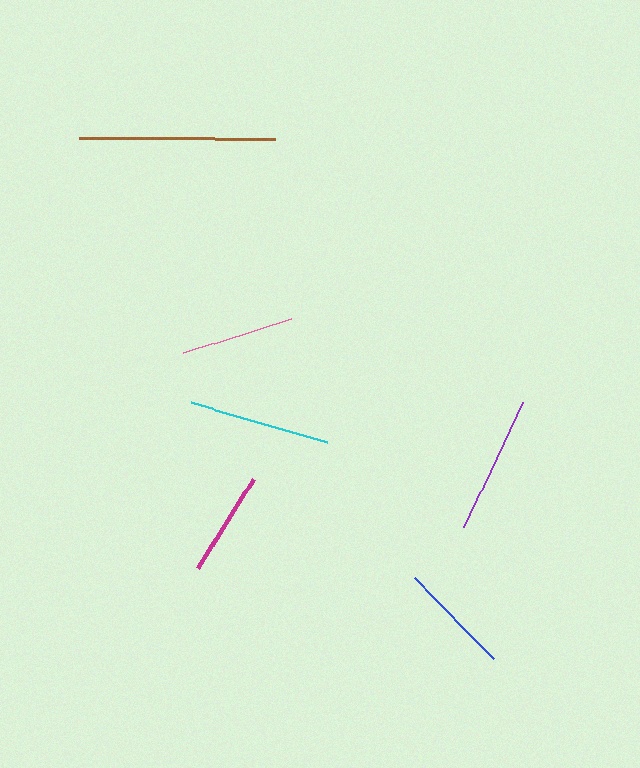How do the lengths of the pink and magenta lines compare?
The pink and magenta lines are approximately the same length.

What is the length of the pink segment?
The pink segment is approximately 114 pixels long.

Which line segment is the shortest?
The magenta line is the shortest at approximately 105 pixels.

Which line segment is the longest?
The brown line is the longest at approximately 195 pixels.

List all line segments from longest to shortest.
From longest to shortest: brown, cyan, purple, pink, blue, magenta.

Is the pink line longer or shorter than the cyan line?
The cyan line is longer than the pink line.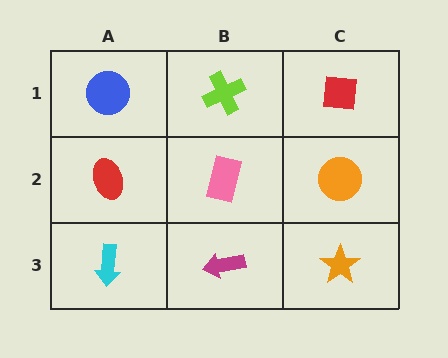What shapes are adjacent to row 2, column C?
A red square (row 1, column C), an orange star (row 3, column C), a pink rectangle (row 2, column B).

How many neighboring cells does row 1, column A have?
2.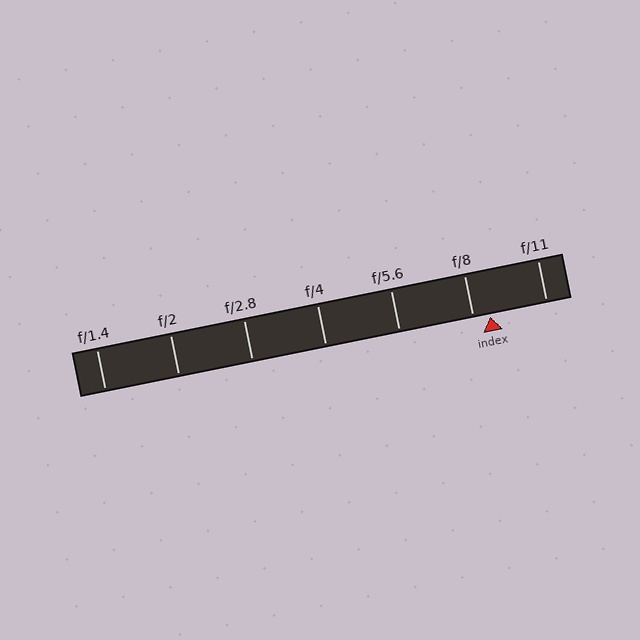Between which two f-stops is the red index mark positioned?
The index mark is between f/8 and f/11.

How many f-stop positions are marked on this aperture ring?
There are 7 f-stop positions marked.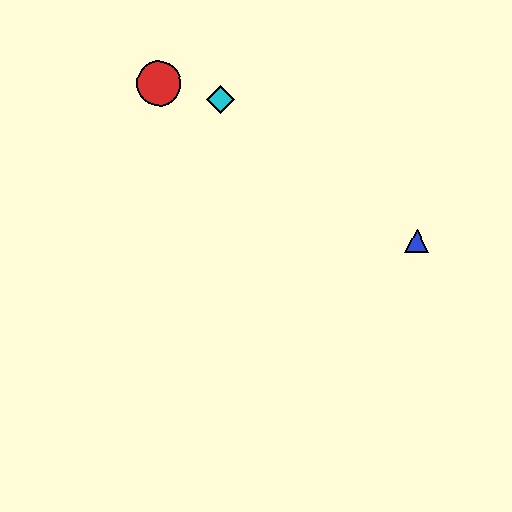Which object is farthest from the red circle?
The blue triangle is farthest from the red circle.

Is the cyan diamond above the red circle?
No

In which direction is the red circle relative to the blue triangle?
The red circle is to the left of the blue triangle.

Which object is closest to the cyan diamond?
The red circle is closest to the cyan diamond.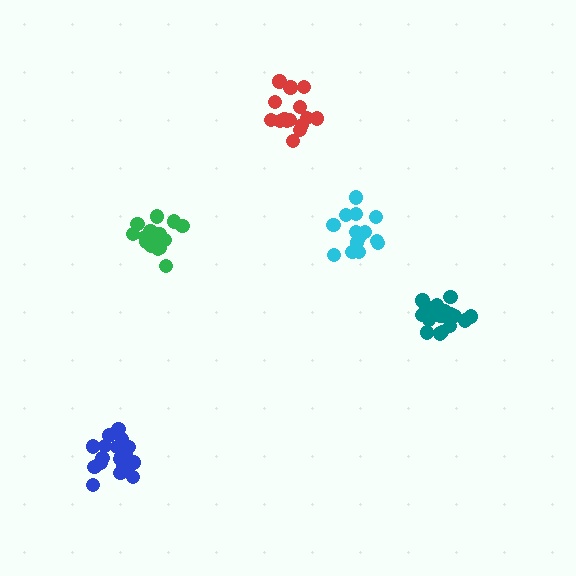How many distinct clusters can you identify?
There are 5 distinct clusters.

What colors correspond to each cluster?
The clusters are colored: teal, red, cyan, blue, green.